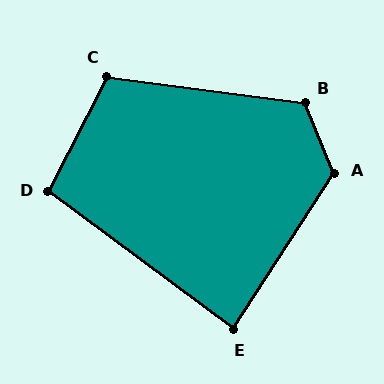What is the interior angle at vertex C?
Approximately 109 degrees (obtuse).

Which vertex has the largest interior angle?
A, at approximately 124 degrees.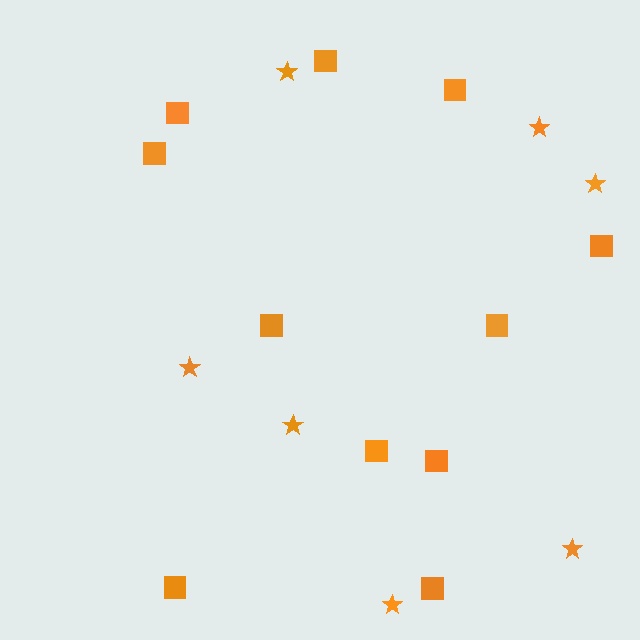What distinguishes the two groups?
There are 2 groups: one group of squares (11) and one group of stars (7).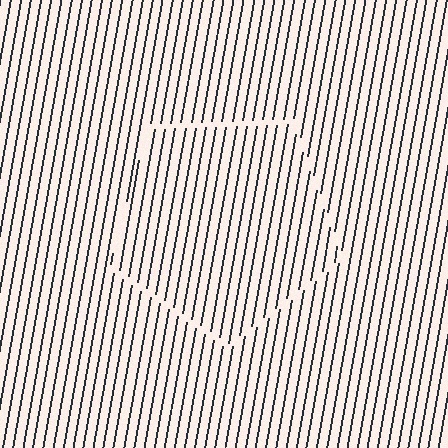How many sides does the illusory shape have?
5 sides — the line-ends trace a pentagon.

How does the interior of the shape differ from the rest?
The interior of the shape contains the same grating, shifted by half a period — the contour is defined by the phase discontinuity where line-ends from the inner and outer gratings abut.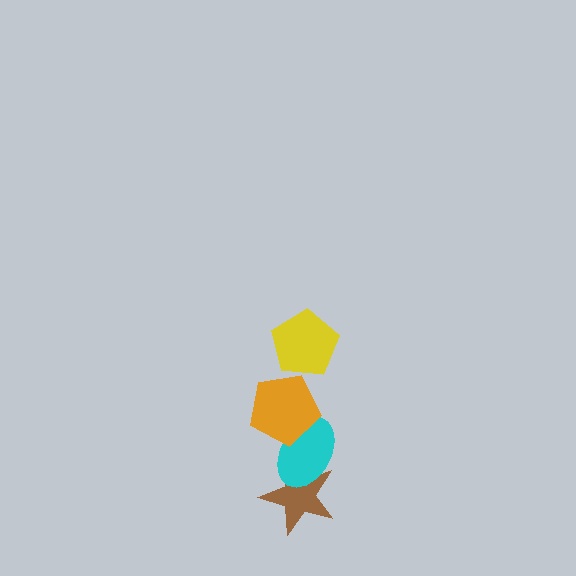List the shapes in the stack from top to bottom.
From top to bottom: the yellow pentagon, the orange pentagon, the cyan ellipse, the brown star.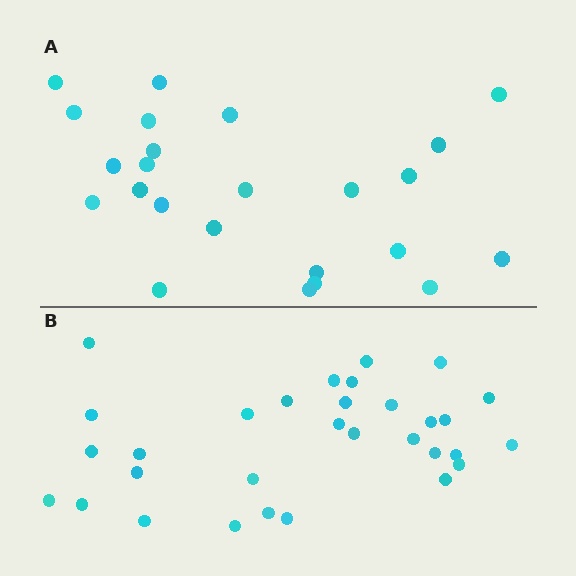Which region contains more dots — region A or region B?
Region B (the bottom region) has more dots.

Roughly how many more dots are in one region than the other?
Region B has roughly 8 or so more dots than region A.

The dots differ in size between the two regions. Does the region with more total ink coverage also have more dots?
No. Region A has more total ink coverage because its dots are larger, but region B actually contains more individual dots. Total area can be misleading — the number of items is what matters here.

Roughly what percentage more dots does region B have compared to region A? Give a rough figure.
About 30% more.